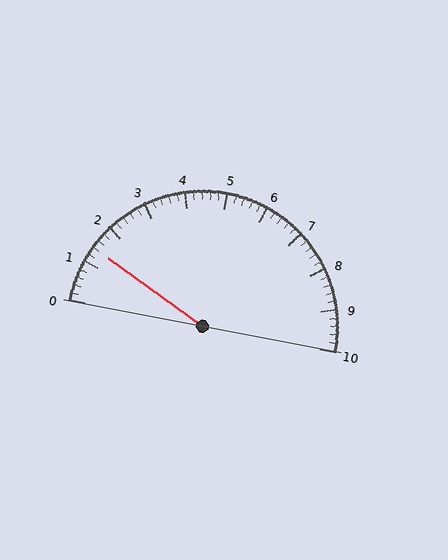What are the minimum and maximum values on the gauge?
The gauge ranges from 0 to 10.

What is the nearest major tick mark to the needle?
The nearest major tick mark is 1.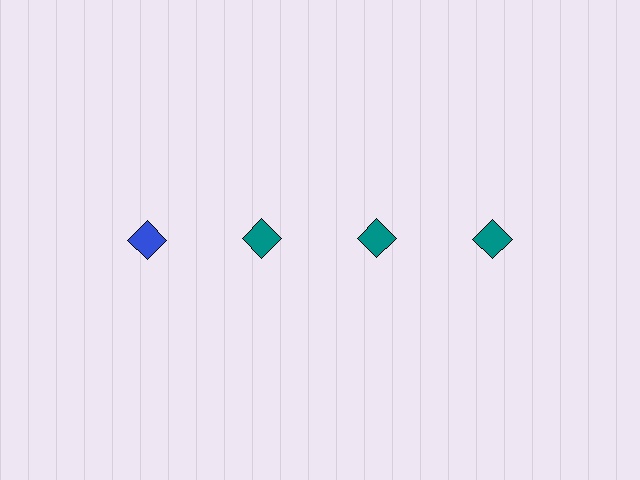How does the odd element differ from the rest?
It has a different color: blue instead of teal.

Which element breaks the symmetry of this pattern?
The blue diamond in the top row, leftmost column breaks the symmetry. All other shapes are teal diamonds.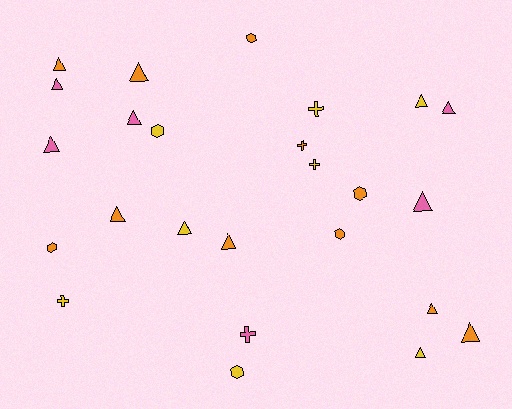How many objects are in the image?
There are 25 objects.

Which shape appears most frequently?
Triangle, with 14 objects.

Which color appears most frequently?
Orange, with 11 objects.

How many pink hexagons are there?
There are no pink hexagons.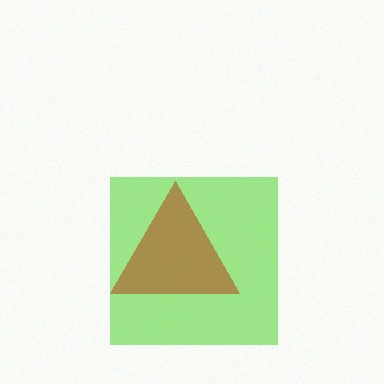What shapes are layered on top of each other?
The layered shapes are: a lime square, a brown triangle.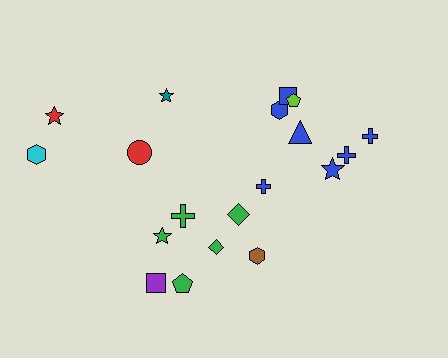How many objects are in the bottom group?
There are 7 objects.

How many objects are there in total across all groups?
There are 19 objects.